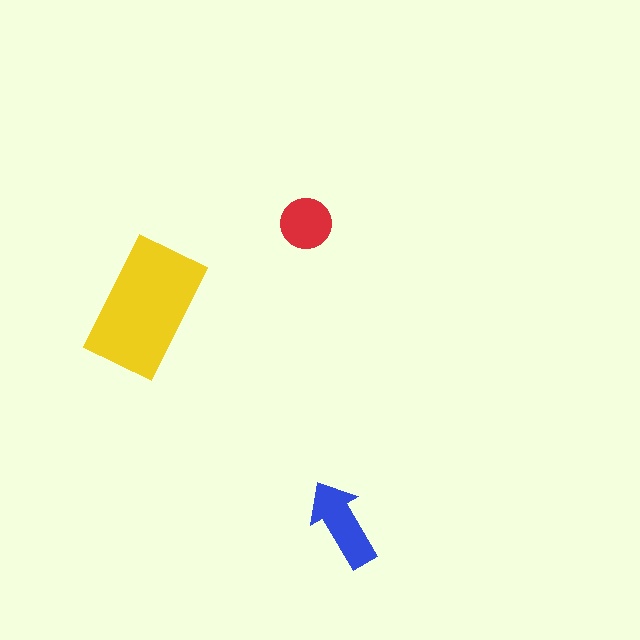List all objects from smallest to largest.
The red circle, the blue arrow, the yellow rectangle.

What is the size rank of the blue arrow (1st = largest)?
2nd.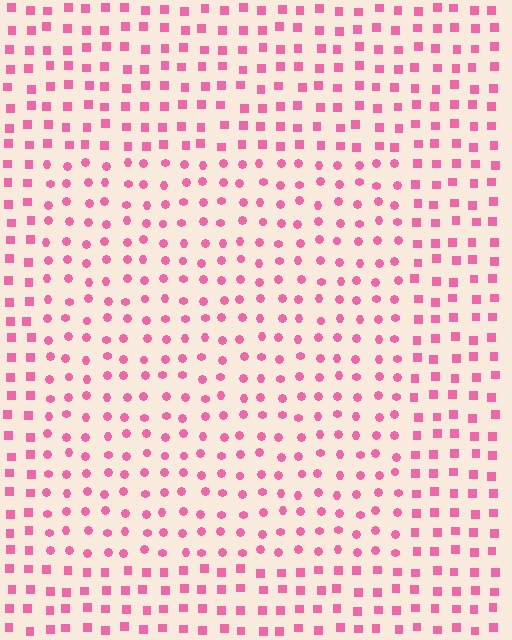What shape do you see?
I see a rectangle.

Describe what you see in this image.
The image is filled with small pink elements arranged in a uniform grid. A rectangle-shaped region contains circles, while the surrounding area contains squares. The boundary is defined purely by the change in element shape.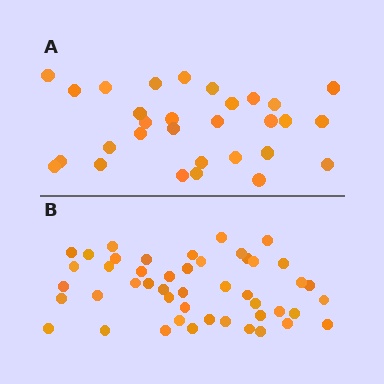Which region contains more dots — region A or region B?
Region B (the bottom region) has more dots.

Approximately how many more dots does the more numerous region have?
Region B has approximately 15 more dots than region A.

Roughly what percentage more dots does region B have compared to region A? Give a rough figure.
About 55% more.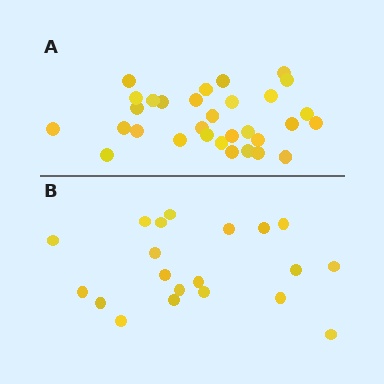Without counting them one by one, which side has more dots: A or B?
Region A (the top region) has more dots.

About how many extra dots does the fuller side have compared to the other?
Region A has roughly 12 or so more dots than region B.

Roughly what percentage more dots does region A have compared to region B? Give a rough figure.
About 55% more.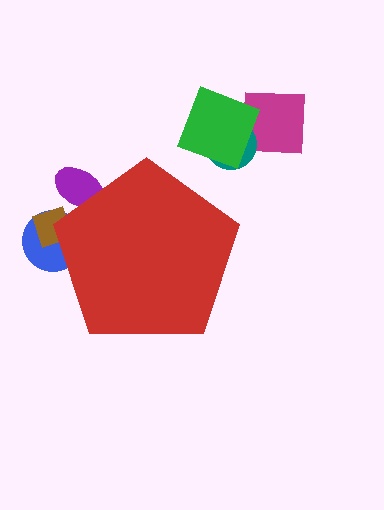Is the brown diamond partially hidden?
Yes, the brown diamond is partially hidden behind the red pentagon.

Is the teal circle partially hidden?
No, the teal circle is fully visible.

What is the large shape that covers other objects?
A red pentagon.